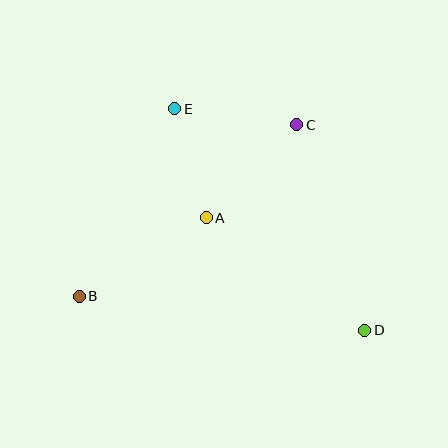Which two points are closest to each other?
Points A and E are closest to each other.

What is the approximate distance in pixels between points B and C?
The distance between B and C is approximately 277 pixels.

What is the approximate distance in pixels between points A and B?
The distance between A and B is approximately 149 pixels.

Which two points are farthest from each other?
Points D and E are farthest from each other.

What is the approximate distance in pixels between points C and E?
The distance between C and E is approximately 123 pixels.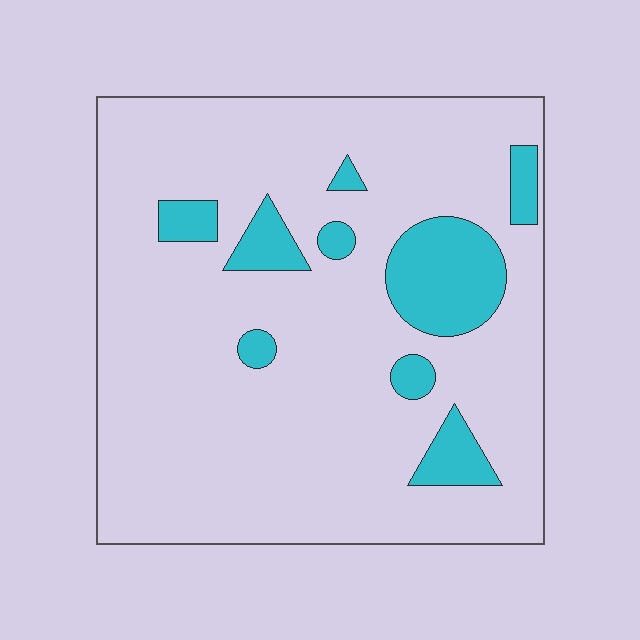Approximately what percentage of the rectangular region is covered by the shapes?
Approximately 15%.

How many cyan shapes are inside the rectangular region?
9.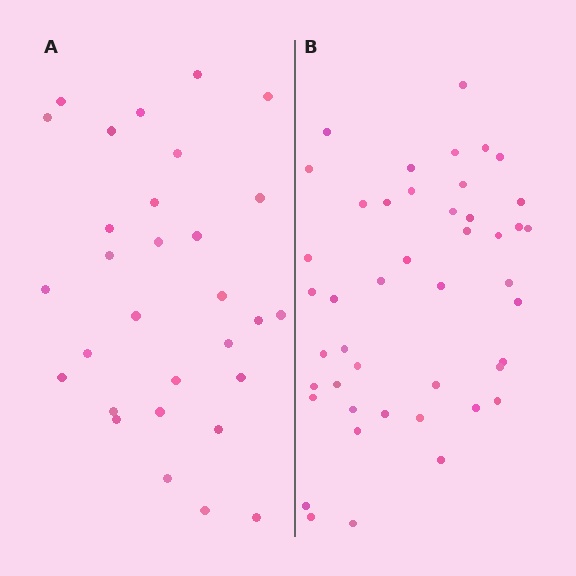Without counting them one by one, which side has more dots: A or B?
Region B (the right region) has more dots.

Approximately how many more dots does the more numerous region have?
Region B has approximately 15 more dots than region A.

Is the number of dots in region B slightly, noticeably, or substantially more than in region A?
Region B has substantially more. The ratio is roughly 1.5 to 1.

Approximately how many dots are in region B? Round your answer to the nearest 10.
About 40 dots. (The exact count is 45, which rounds to 40.)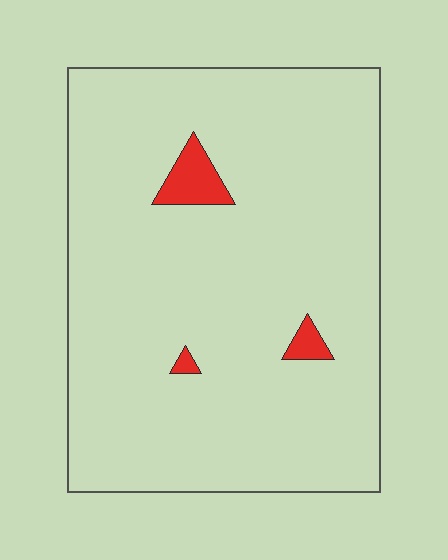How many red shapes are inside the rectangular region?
3.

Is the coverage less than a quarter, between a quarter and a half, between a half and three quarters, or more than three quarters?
Less than a quarter.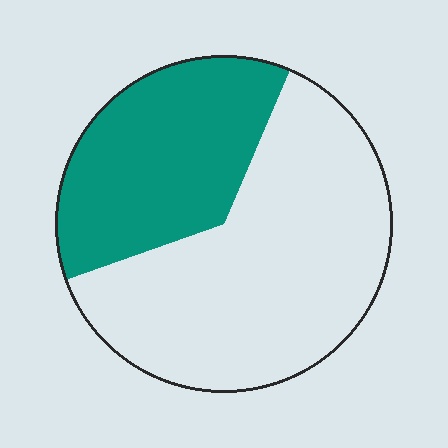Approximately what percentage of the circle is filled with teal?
Approximately 35%.